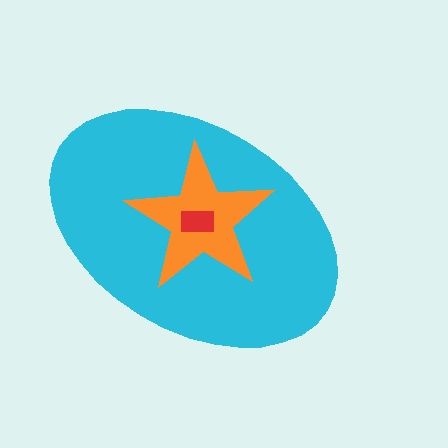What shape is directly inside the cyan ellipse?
The orange star.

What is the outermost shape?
The cyan ellipse.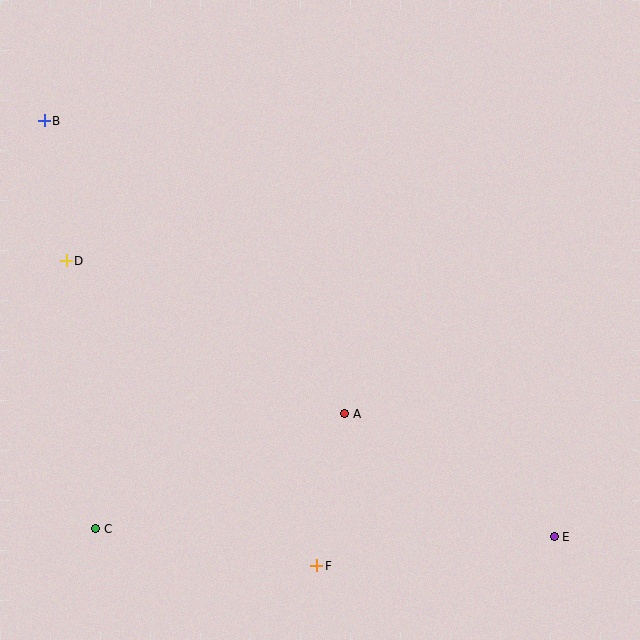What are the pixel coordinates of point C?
Point C is at (96, 529).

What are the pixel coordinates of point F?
Point F is at (317, 566).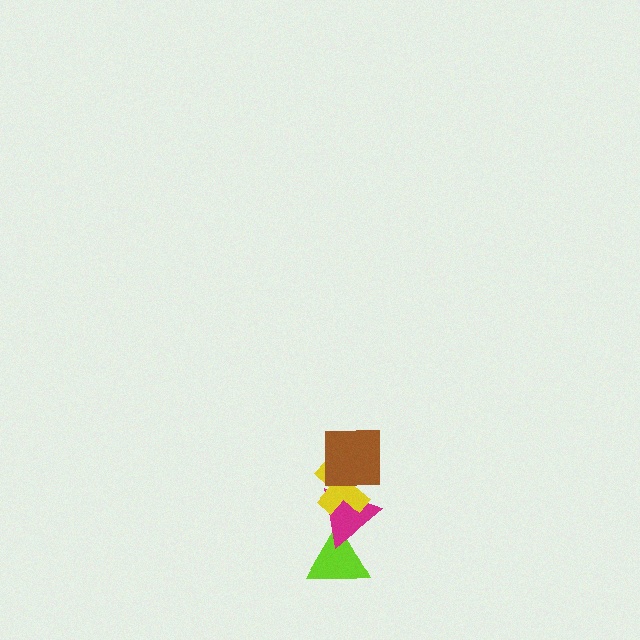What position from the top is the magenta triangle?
The magenta triangle is 3rd from the top.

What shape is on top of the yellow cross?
The brown square is on top of the yellow cross.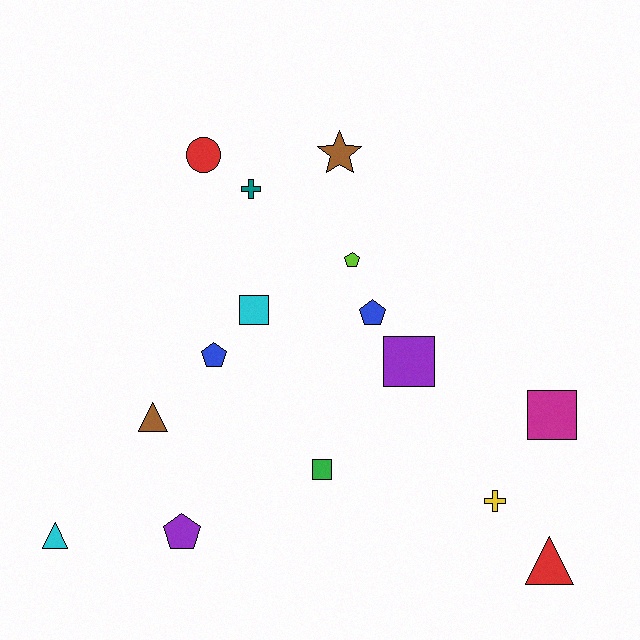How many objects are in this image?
There are 15 objects.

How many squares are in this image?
There are 4 squares.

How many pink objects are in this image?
There are no pink objects.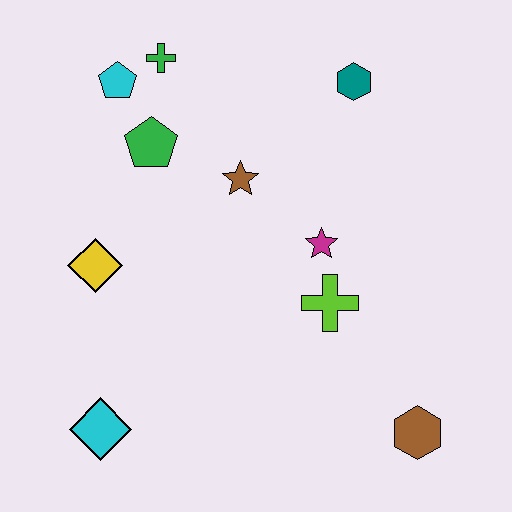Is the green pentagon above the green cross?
No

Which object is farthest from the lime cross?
The cyan pentagon is farthest from the lime cross.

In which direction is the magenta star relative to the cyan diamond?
The magenta star is to the right of the cyan diamond.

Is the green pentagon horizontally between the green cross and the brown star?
No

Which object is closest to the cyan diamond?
The yellow diamond is closest to the cyan diamond.